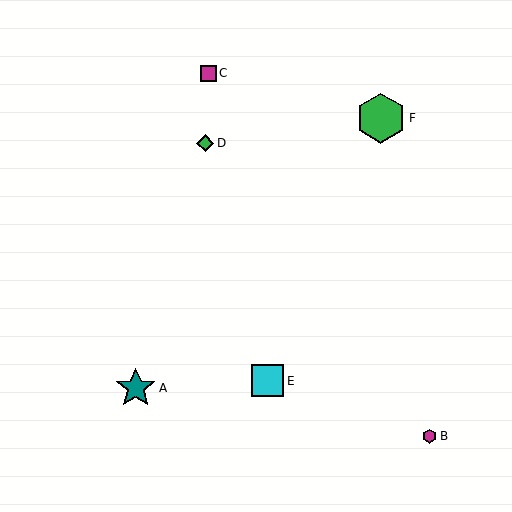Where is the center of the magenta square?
The center of the magenta square is at (208, 73).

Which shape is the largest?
The green hexagon (labeled F) is the largest.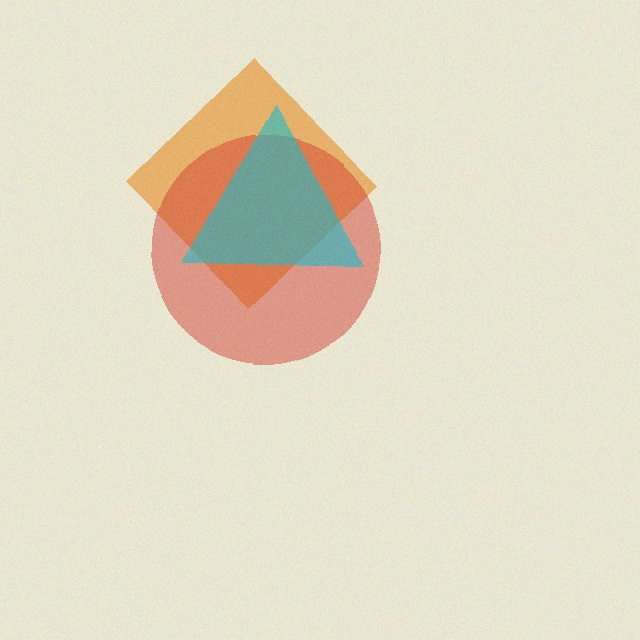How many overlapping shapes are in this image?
There are 3 overlapping shapes in the image.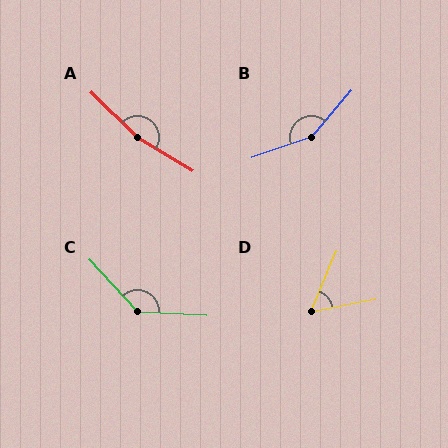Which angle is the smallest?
D, at approximately 56 degrees.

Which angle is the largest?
A, at approximately 167 degrees.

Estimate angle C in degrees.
Approximately 135 degrees.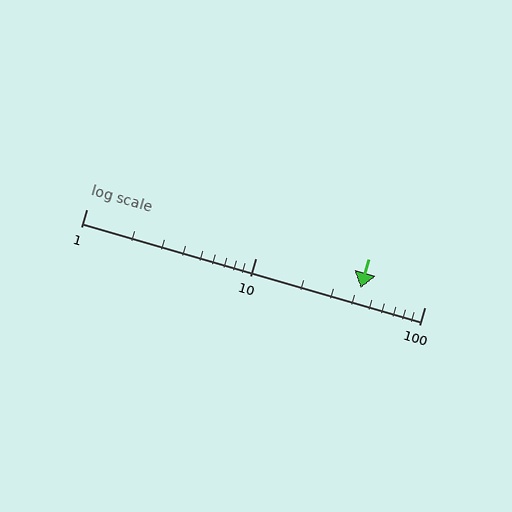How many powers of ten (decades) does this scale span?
The scale spans 2 decades, from 1 to 100.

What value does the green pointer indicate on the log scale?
The pointer indicates approximately 42.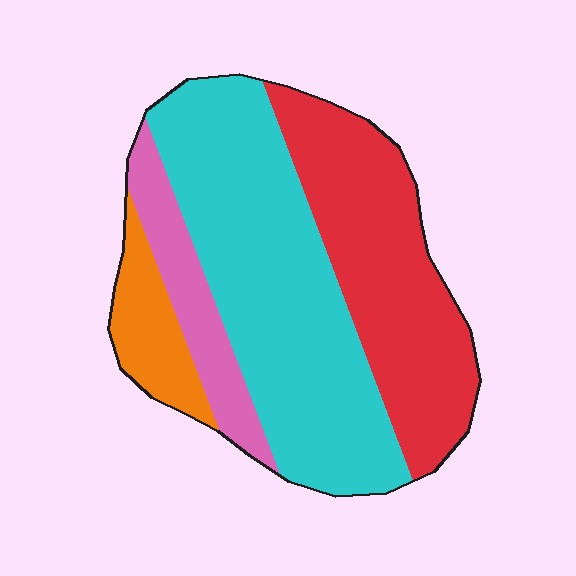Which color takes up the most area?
Cyan, at roughly 45%.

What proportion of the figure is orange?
Orange takes up about one tenth (1/10) of the figure.